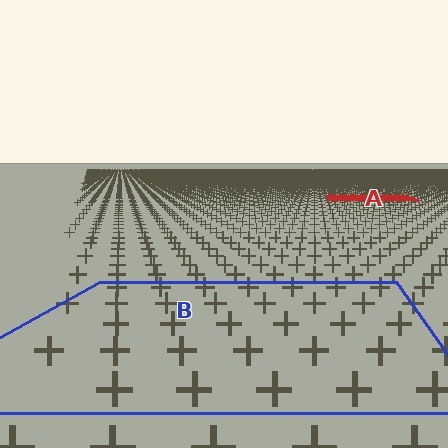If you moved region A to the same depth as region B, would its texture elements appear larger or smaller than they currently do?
They would appear larger. At a closer depth, the same texture elements are projected at a bigger on-screen size.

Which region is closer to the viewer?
Region B is closer. The texture elements there are larger and more spread out.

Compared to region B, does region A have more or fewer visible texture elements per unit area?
Region A has more texture elements per unit area — they are packed more densely because it is farther away.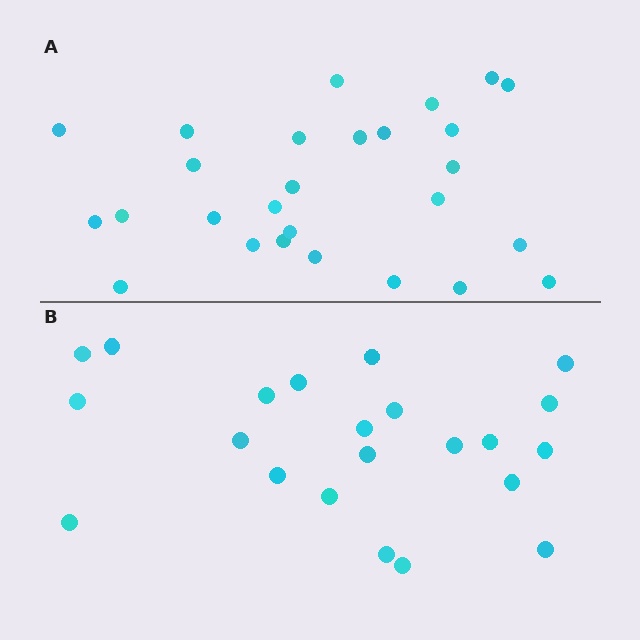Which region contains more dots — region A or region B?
Region A (the top region) has more dots.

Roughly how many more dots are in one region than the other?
Region A has about 5 more dots than region B.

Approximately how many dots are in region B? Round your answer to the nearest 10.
About 20 dots. (The exact count is 22, which rounds to 20.)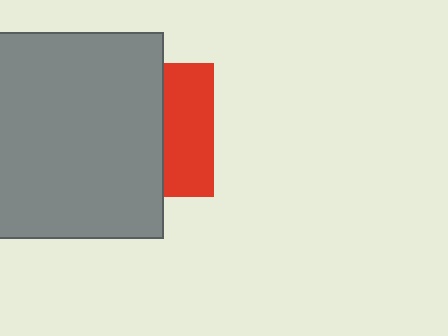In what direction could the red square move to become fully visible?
The red square could move right. That would shift it out from behind the gray square entirely.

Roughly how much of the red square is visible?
A small part of it is visible (roughly 37%).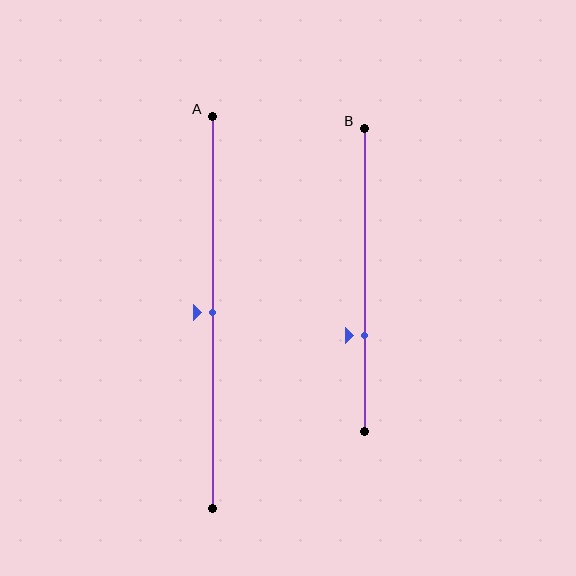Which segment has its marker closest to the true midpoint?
Segment A has its marker closest to the true midpoint.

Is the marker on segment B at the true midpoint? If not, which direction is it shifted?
No, the marker on segment B is shifted downward by about 18% of the segment length.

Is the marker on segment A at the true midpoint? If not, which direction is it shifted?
Yes, the marker on segment A is at the true midpoint.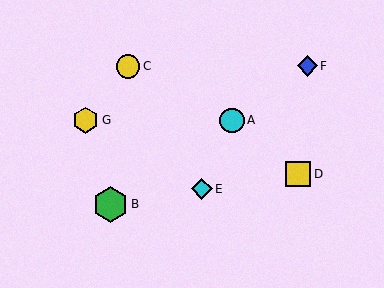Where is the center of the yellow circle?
The center of the yellow circle is at (128, 66).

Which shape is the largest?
The green hexagon (labeled B) is the largest.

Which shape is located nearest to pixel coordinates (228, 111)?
The cyan circle (labeled A) at (232, 120) is nearest to that location.